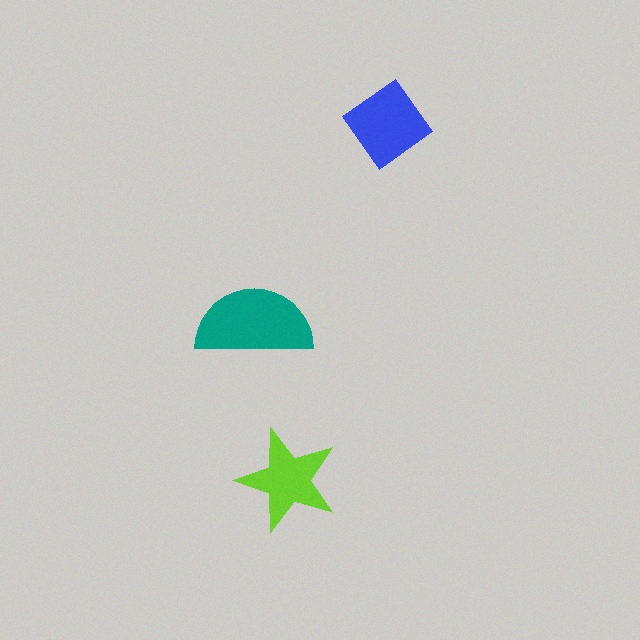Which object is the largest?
The teal semicircle.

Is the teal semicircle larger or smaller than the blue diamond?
Larger.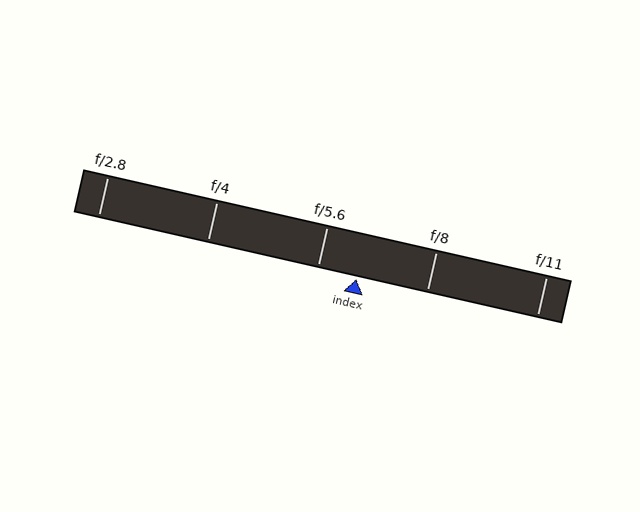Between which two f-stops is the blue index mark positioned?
The index mark is between f/5.6 and f/8.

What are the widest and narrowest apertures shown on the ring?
The widest aperture shown is f/2.8 and the narrowest is f/11.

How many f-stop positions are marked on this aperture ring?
There are 5 f-stop positions marked.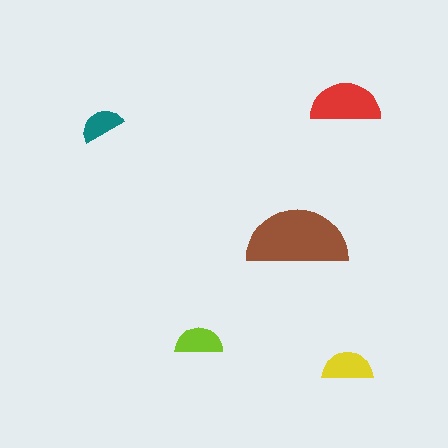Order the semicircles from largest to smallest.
the brown one, the red one, the yellow one, the lime one, the teal one.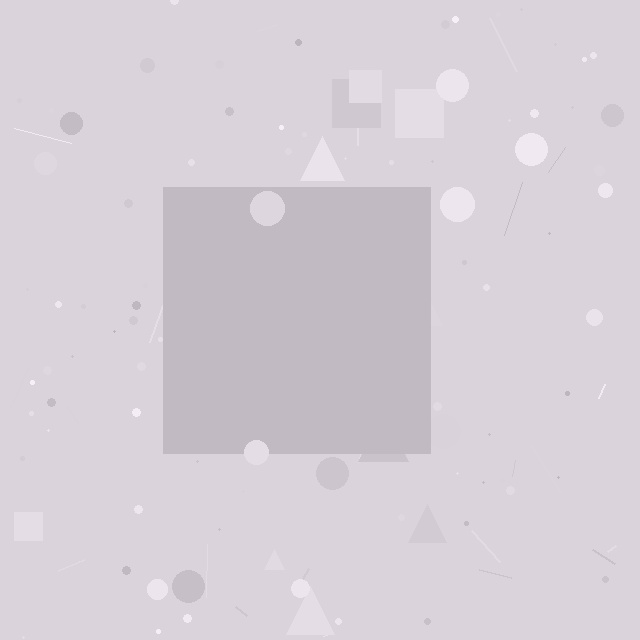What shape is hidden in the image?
A square is hidden in the image.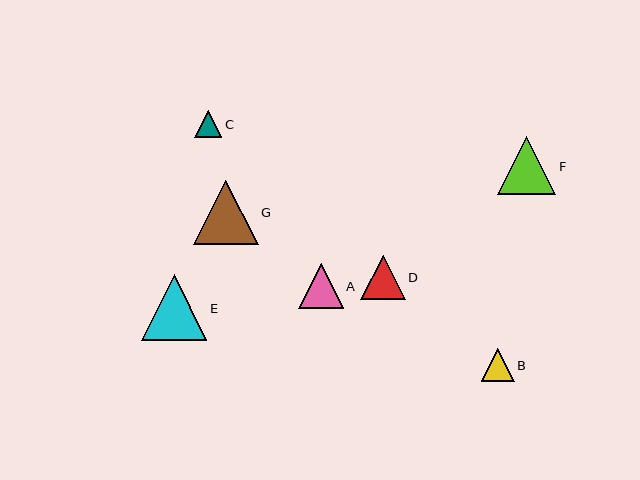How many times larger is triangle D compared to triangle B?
Triangle D is approximately 1.3 times the size of triangle B.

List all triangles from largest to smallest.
From largest to smallest: E, G, F, A, D, B, C.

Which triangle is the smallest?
Triangle C is the smallest with a size of approximately 27 pixels.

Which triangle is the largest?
Triangle E is the largest with a size of approximately 66 pixels.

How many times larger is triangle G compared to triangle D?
Triangle G is approximately 1.5 times the size of triangle D.